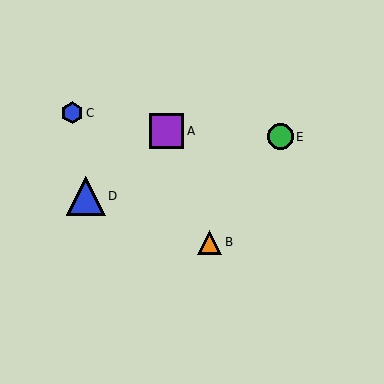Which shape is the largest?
The blue triangle (labeled D) is the largest.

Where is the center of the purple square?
The center of the purple square is at (166, 131).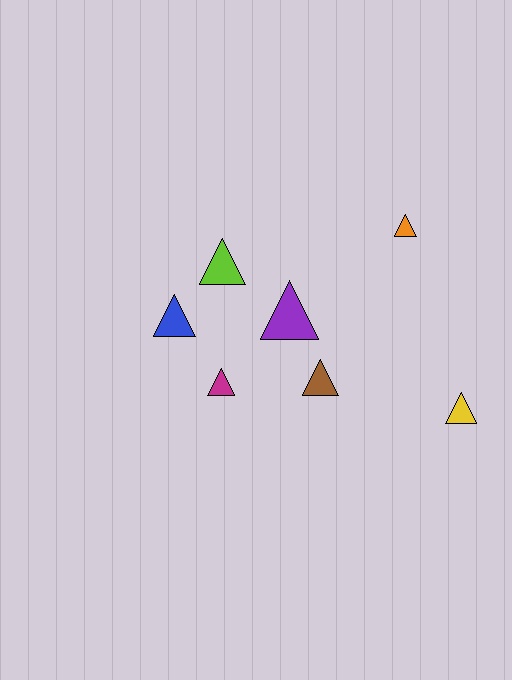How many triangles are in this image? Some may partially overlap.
There are 7 triangles.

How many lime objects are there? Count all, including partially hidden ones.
There is 1 lime object.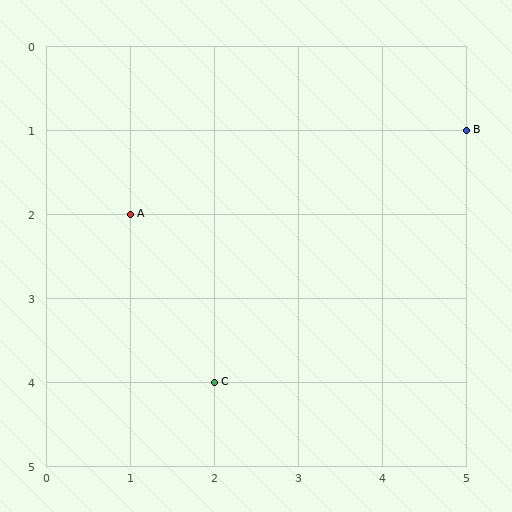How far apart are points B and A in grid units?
Points B and A are 4 columns and 1 row apart (about 4.1 grid units diagonally).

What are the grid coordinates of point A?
Point A is at grid coordinates (1, 2).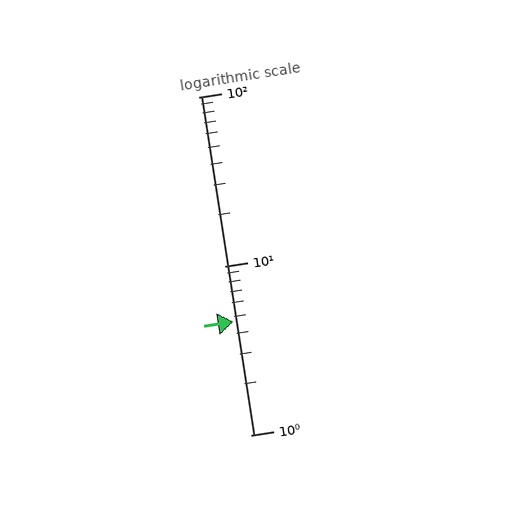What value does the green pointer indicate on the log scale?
The pointer indicates approximately 4.7.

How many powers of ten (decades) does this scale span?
The scale spans 2 decades, from 1 to 100.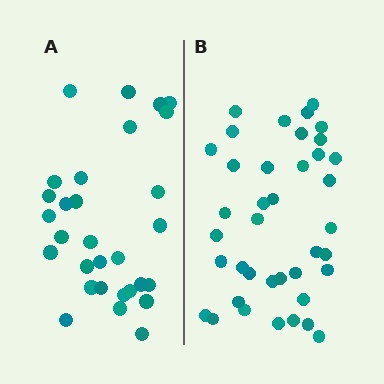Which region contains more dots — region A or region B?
Region B (the right region) has more dots.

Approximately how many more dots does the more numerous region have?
Region B has roughly 8 or so more dots than region A.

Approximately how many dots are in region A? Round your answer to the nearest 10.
About 30 dots.